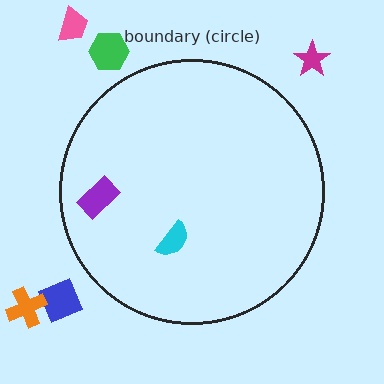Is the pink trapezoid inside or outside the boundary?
Outside.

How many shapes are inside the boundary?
2 inside, 5 outside.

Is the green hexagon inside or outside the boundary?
Outside.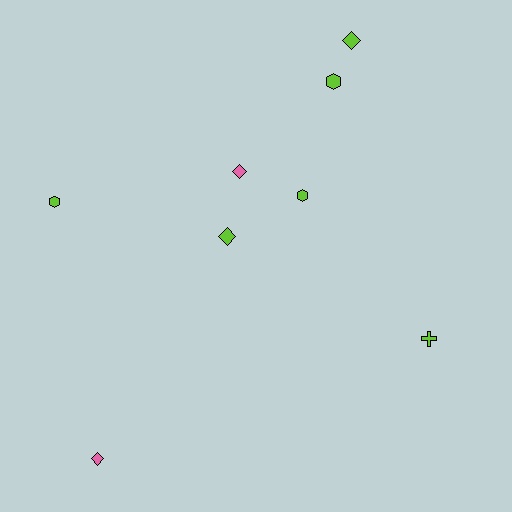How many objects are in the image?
There are 8 objects.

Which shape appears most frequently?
Diamond, with 4 objects.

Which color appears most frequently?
Lime, with 6 objects.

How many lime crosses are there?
There is 1 lime cross.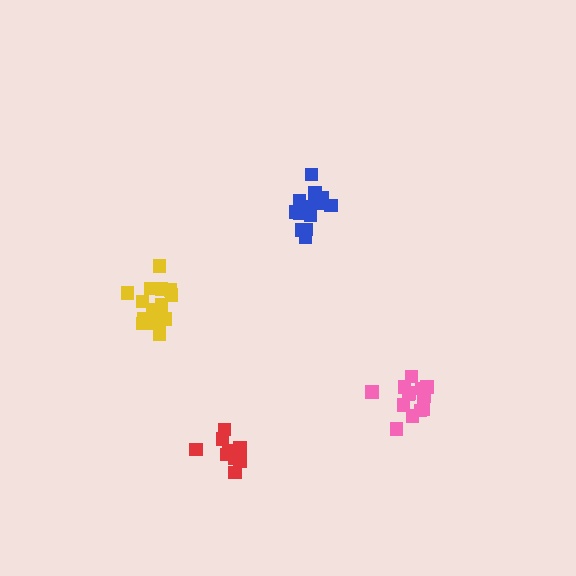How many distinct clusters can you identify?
There are 4 distinct clusters.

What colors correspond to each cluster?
The clusters are colored: pink, red, yellow, blue.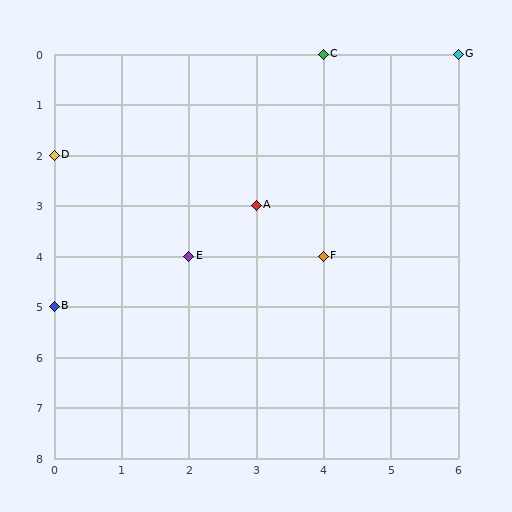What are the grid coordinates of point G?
Point G is at grid coordinates (6, 0).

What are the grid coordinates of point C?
Point C is at grid coordinates (4, 0).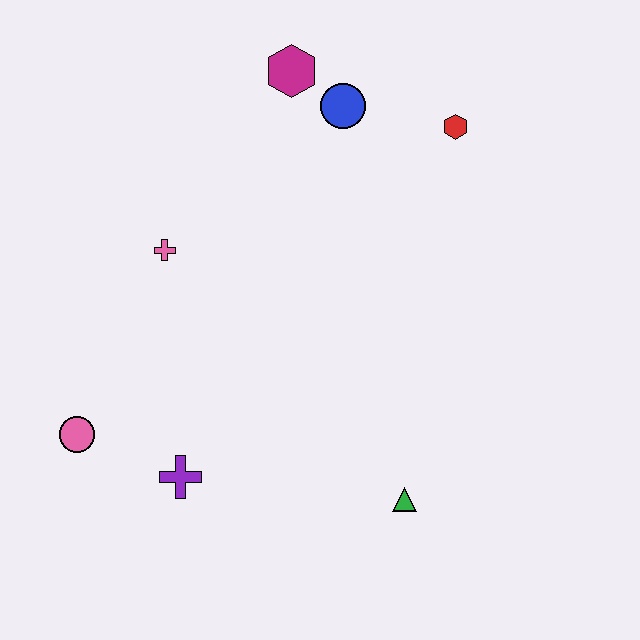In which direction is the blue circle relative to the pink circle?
The blue circle is above the pink circle.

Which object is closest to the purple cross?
The pink circle is closest to the purple cross.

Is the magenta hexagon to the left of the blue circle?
Yes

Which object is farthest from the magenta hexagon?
The green triangle is farthest from the magenta hexagon.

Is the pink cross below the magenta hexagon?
Yes